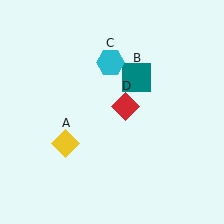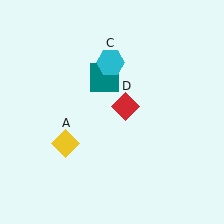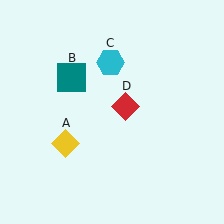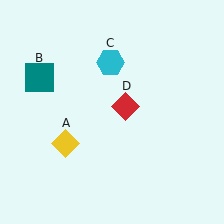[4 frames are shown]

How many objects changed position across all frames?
1 object changed position: teal square (object B).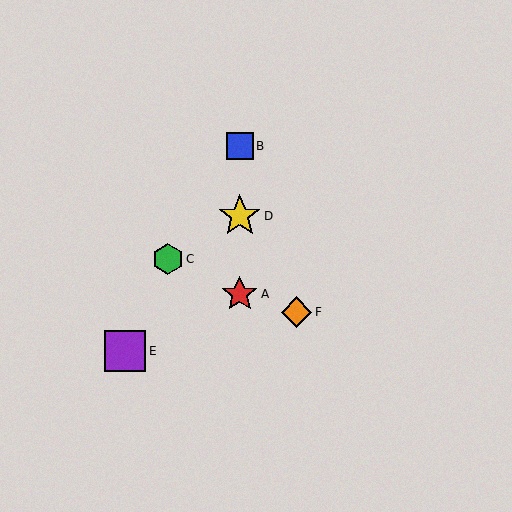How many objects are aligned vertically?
3 objects (A, B, D) are aligned vertically.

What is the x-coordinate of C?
Object C is at x≈168.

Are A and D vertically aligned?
Yes, both are at x≈240.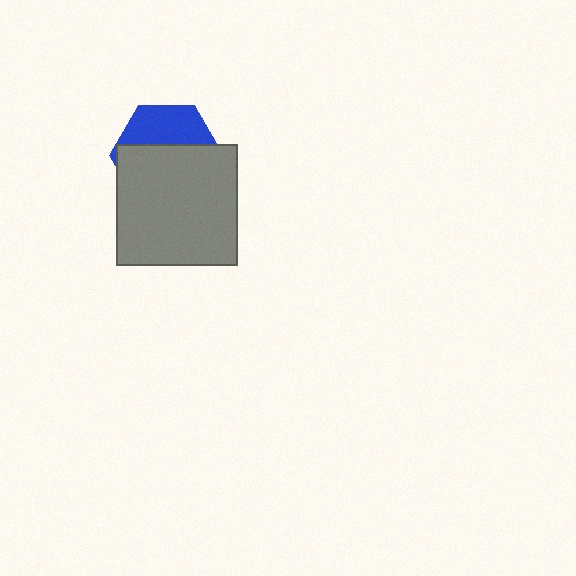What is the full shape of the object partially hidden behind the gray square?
The partially hidden object is a blue hexagon.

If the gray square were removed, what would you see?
You would see the complete blue hexagon.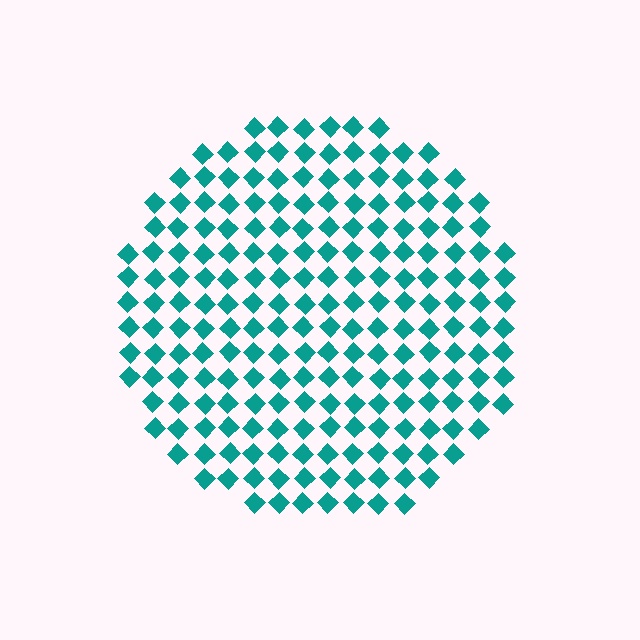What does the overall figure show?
The overall figure shows a circle.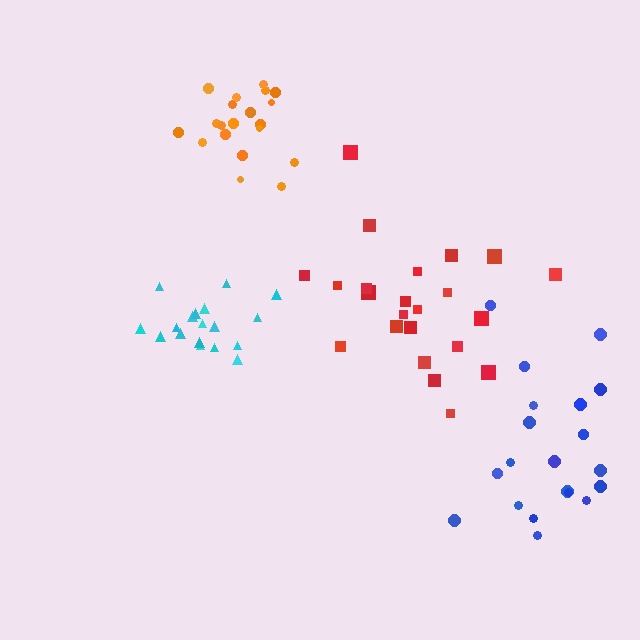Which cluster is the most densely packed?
Orange.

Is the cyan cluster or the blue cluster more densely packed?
Cyan.